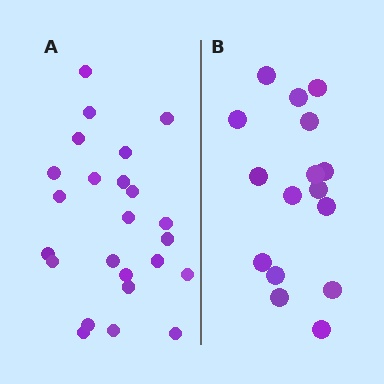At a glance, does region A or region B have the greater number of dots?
Region A (the left region) has more dots.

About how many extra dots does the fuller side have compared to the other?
Region A has roughly 8 or so more dots than region B.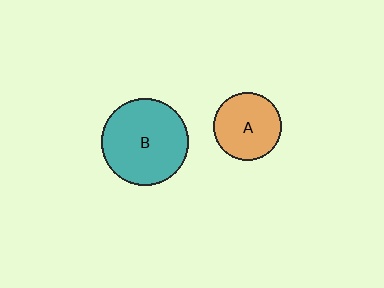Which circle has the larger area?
Circle B (teal).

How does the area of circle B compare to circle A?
Approximately 1.7 times.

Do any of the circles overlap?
No, none of the circles overlap.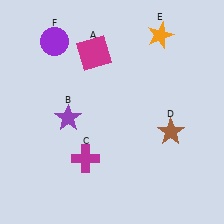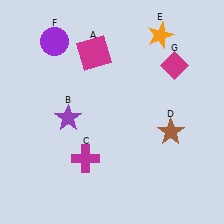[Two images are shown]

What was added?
A magenta diamond (G) was added in Image 2.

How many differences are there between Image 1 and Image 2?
There is 1 difference between the two images.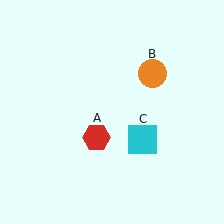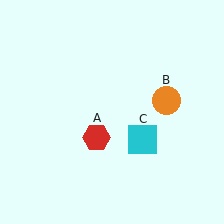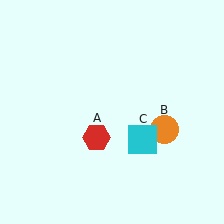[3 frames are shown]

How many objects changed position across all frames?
1 object changed position: orange circle (object B).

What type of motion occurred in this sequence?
The orange circle (object B) rotated clockwise around the center of the scene.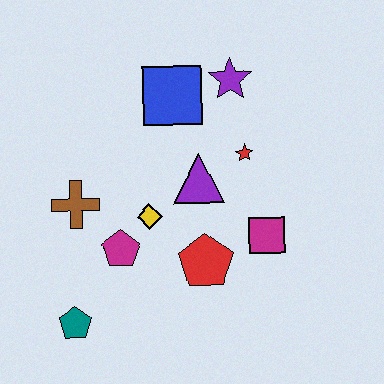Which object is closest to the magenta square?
The red pentagon is closest to the magenta square.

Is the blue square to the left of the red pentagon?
Yes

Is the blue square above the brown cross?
Yes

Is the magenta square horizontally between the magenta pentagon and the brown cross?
No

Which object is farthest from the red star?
The teal pentagon is farthest from the red star.